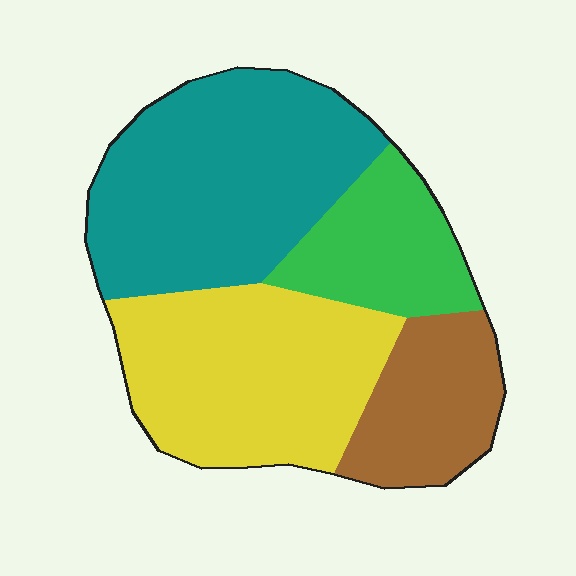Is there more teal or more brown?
Teal.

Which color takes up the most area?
Teal, at roughly 35%.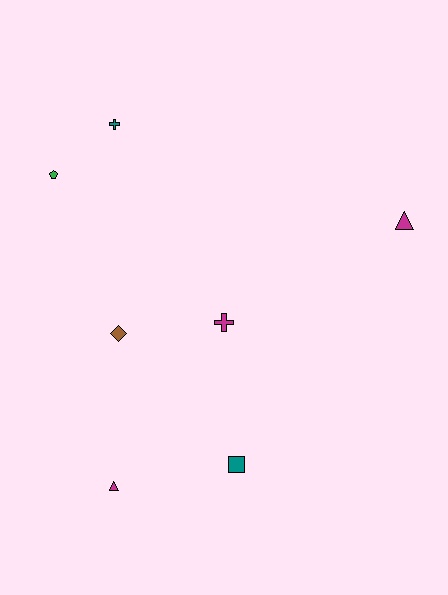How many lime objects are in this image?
There are no lime objects.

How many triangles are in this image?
There are 2 triangles.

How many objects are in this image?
There are 7 objects.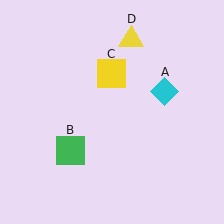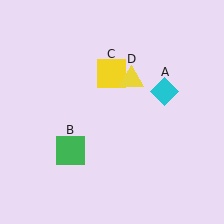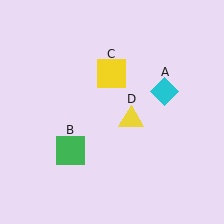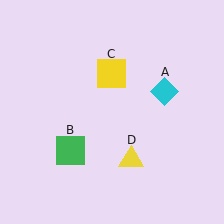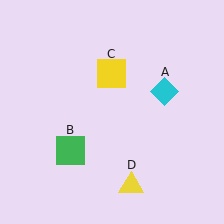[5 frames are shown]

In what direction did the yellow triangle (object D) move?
The yellow triangle (object D) moved down.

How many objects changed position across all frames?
1 object changed position: yellow triangle (object D).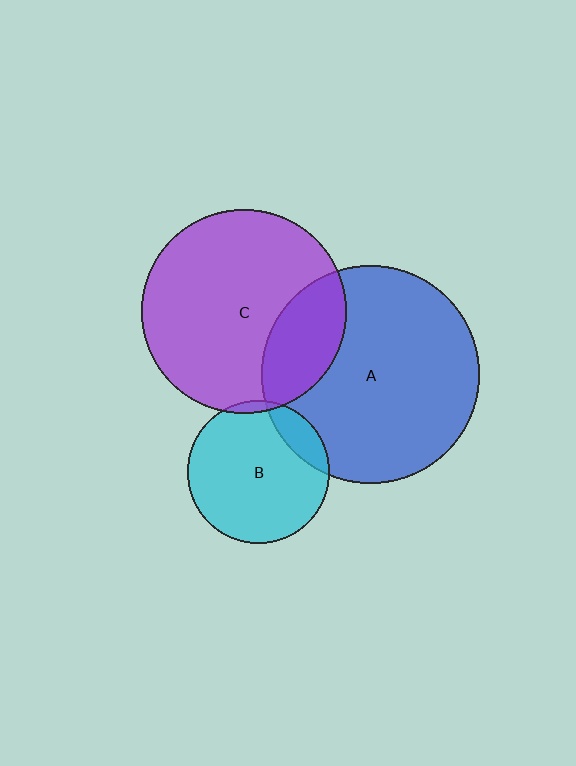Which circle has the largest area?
Circle A (blue).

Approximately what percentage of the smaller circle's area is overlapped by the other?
Approximately 25%.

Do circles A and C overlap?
Yes.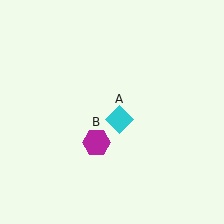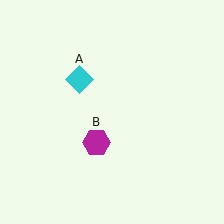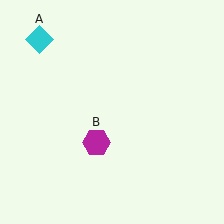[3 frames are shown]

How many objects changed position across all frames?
1 object changed position: cyan diamond (object A).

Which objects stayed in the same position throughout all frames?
Magenta hexagon (object B) remained stationary.